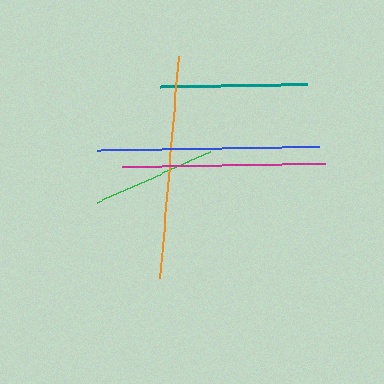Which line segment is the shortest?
The green line is the shortest at approximately 124 pixels.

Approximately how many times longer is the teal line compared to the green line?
The teal line is approximately 1.2 times the length of the green line.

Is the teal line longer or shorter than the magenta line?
The magenta line is longer than the teal line.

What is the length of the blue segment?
The blue segment is approximately 222 pixels long.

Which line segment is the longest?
The blue line is the longest at approximately 222 pixels.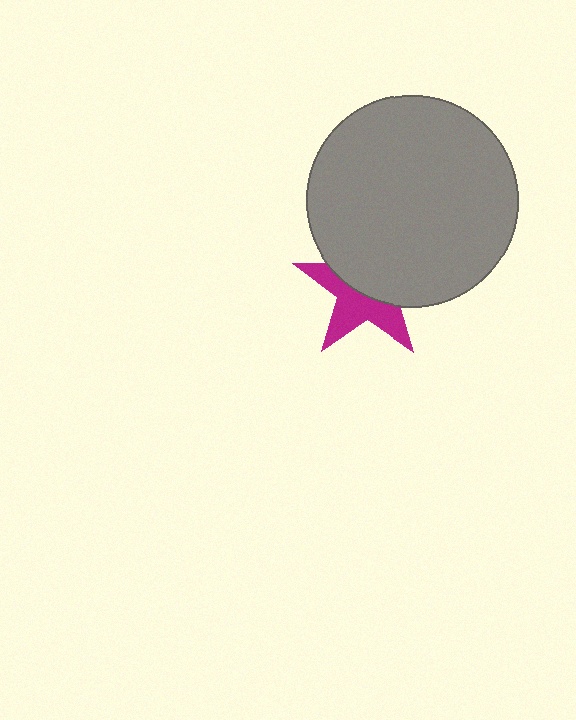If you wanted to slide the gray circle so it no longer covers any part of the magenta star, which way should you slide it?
Slide it up — that is the most direct way to separate the two shapes.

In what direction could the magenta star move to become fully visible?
The magenta star could move down. That would shift it out from behind the gray circle entirely.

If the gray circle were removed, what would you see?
You would see the complete magenta star.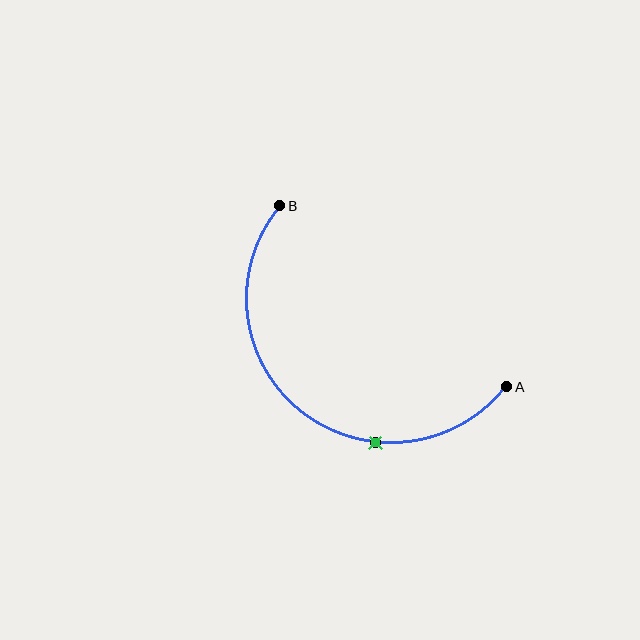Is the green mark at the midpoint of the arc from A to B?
No. The green mark lies on the arc but is closer to endpoint A. The arc midpoint would be at the point on the curve equidistant along the arc from both A and B.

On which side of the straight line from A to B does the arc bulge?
The arc bulges below and to the left of the straight line connecting A and B.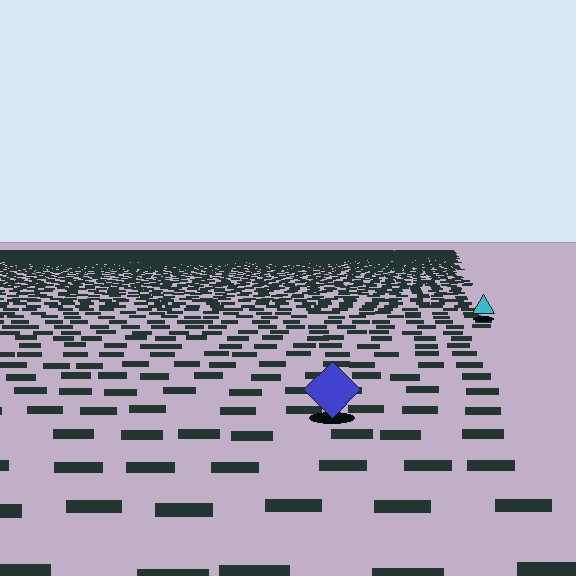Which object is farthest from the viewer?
The cyan triangle is farthest from the viewer. It appears smaller and the ground texture around it is denser.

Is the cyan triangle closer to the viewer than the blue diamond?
No. The blue diamond is closer — you can tell from the texture gradient: the ground texture is coarser near it.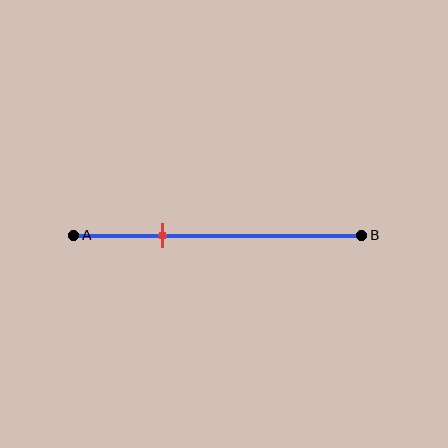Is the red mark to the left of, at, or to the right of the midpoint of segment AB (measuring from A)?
The red mark is to the left of the midpoint of segment AB.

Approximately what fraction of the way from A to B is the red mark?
The red mark is approximately 30% of the way from A to B.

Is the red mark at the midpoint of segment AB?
No, the mark is at about 30% from A, not at the 50% midpoint.